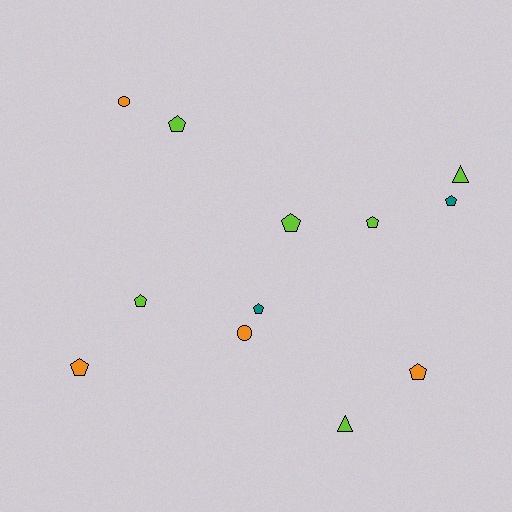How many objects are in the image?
There are 12 objects.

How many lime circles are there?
There are no lime circles.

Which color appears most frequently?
Lime, with 6 objects.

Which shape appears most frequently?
Pentagon, with 8 objects.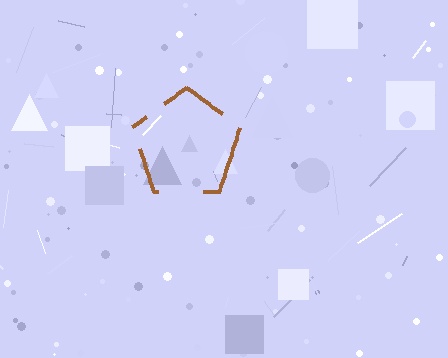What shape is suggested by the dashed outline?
The dashed outline suggests a pentagon.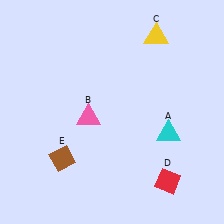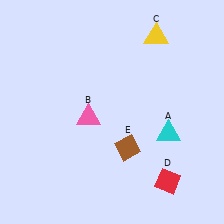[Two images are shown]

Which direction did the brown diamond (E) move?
The brown diamond (E) moved right.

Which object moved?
The brown diamond (E) moved right.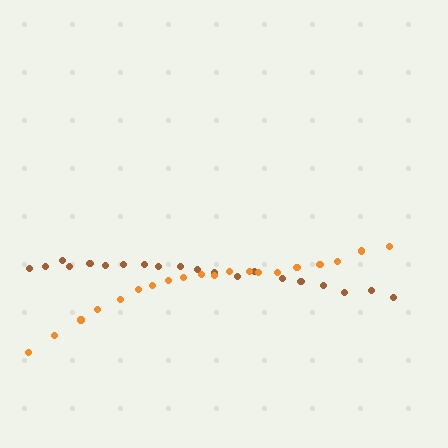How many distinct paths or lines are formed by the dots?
There are 2 distinct paths.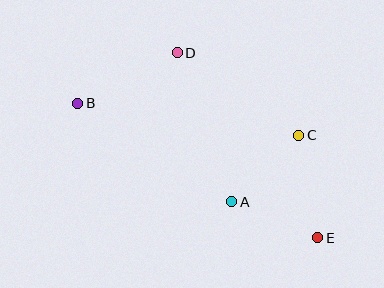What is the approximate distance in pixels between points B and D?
The distance between B and D is approximately 111 pixels.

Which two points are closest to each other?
Points A and E are closest to each other.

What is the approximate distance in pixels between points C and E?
The distance between C and E is approximately 104 pixels.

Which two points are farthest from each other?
Points B and E are farthest from each other.